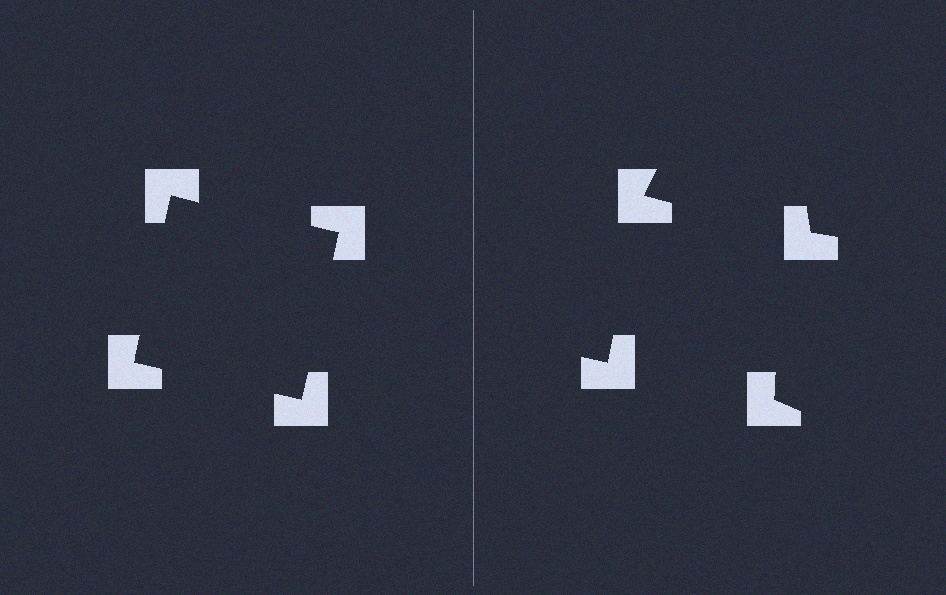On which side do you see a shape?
An illusory square appears on the left side. On the right side the wedge cuts are rotated, so no coherent shape forms.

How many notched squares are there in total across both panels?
8 — 4 on each side.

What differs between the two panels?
The notched squares are positioned identically on both sides; only the wedge orientations differ. On the left they align to a square; on the right they are misaligned.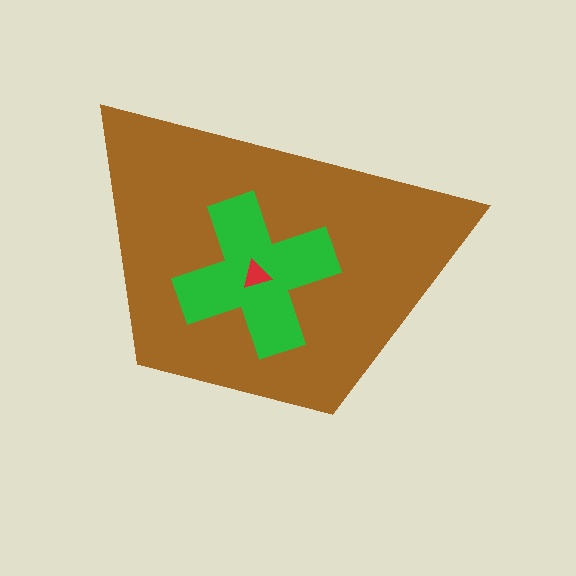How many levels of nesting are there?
3.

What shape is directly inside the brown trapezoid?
The green cross.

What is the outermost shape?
The brown trapezoid.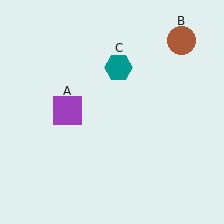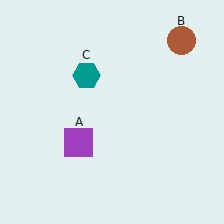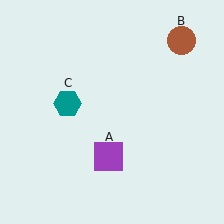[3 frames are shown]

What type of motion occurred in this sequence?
The purple square (object A), teal hexagon (object C) rotated counterclockwise around the center of the scene.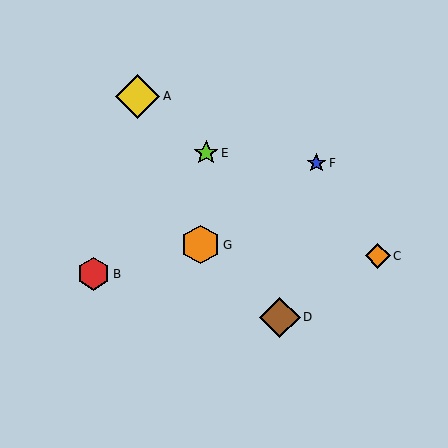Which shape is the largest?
The yellow diamond (labeled A) is the largest.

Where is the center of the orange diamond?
The center of the orange diamond is at (378, 256).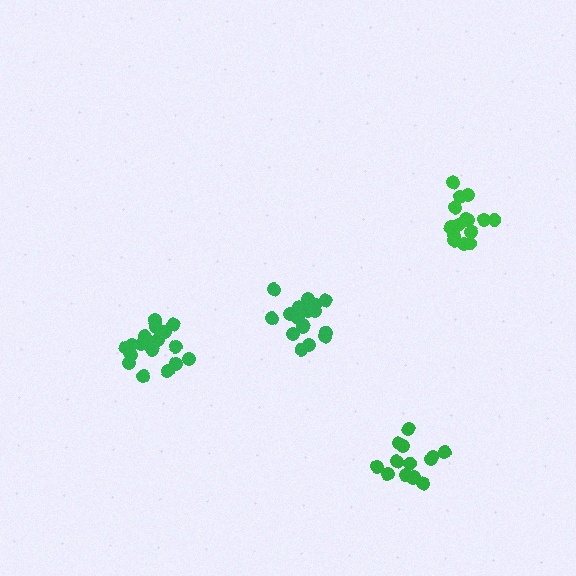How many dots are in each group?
Group 1: 18 dots, Group 2: 18 dots, Group 3: 14 dots, Group 4: 15 dots (65 total).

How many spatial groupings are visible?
There are 4 spatial groupings.